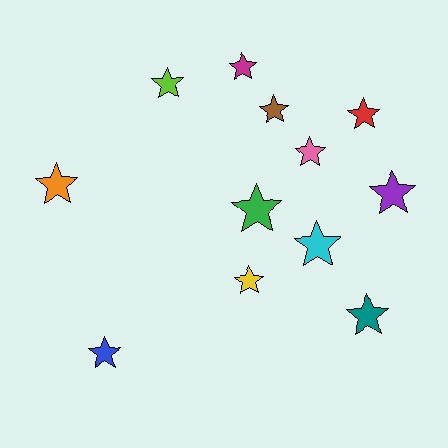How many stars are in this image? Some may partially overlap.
There are 12 stars.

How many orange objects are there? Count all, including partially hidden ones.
There is 1 orange object.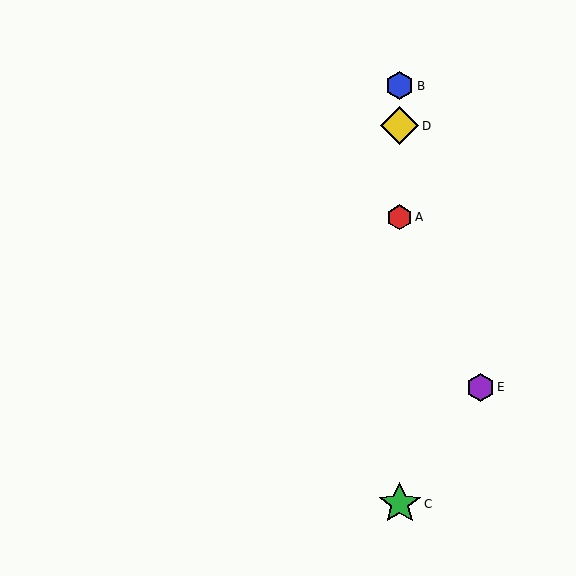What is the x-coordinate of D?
Object D is at x≈400.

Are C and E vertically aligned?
No, C is at x≈400 and E is at x≈480.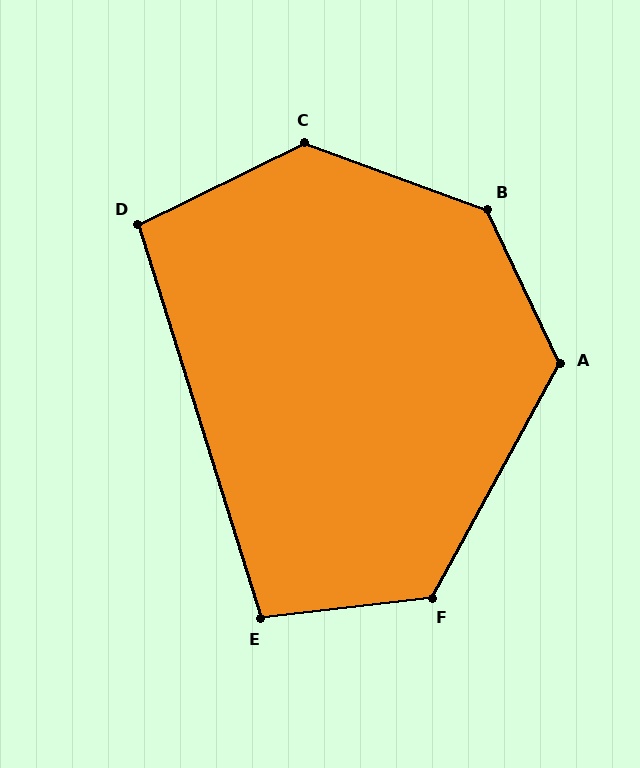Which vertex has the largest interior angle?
B, at approximately 136 degrees.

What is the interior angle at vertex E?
Approximately 101 degrees (obtuse).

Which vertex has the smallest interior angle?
D, at approximately 99 degrees.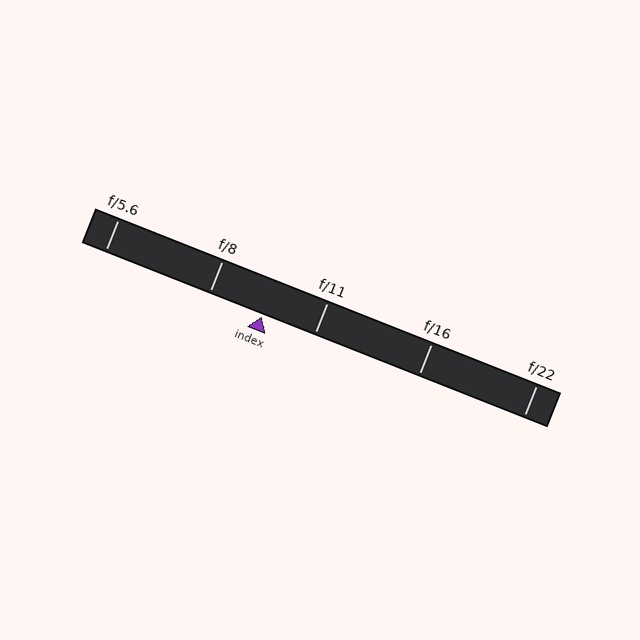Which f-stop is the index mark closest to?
The index mark is closest to f/11.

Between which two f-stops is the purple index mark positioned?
The index mark is between f/8 and f/11.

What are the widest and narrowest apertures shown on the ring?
The widest aperture shown is f/5.6 and the narrowest is f/22.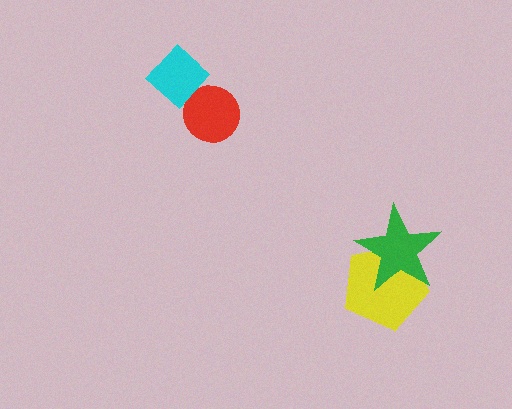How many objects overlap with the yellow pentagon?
1 object overlaps with the yellow pentagon.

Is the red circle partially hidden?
Yes, it is partially covered by another shape.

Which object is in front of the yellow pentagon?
The green star is in front of the yellow pentagon.